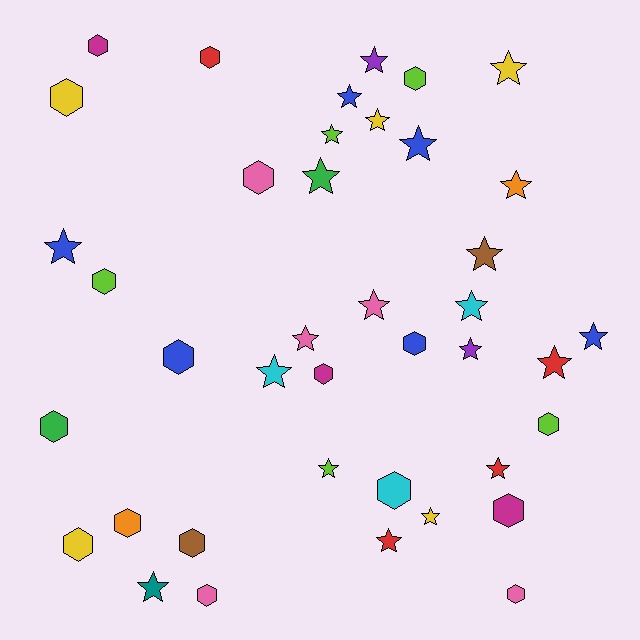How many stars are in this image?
There are 22 stars.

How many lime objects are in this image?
There are 5 lime objects.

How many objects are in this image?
There are 40 objects.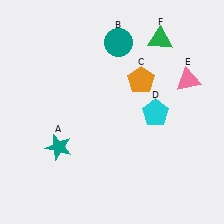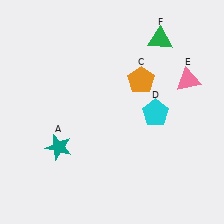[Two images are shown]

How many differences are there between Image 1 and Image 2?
There is 1 difference between the two images.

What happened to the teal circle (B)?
The teal circle (B) was removed in Image 2. It was in the top-right area of Image 1.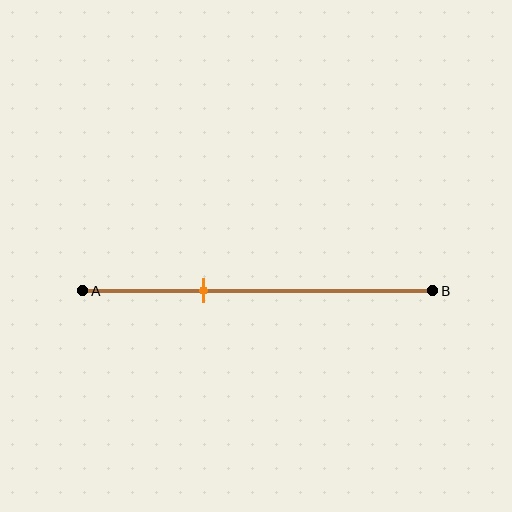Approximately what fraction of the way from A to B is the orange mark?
The orange mark is approximately 35% of the way from A to B.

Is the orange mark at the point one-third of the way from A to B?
Yes, the mark is approximately at the one-third point.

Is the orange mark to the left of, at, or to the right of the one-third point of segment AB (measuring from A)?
The orange mark is approximately at the one-third point of segment AB.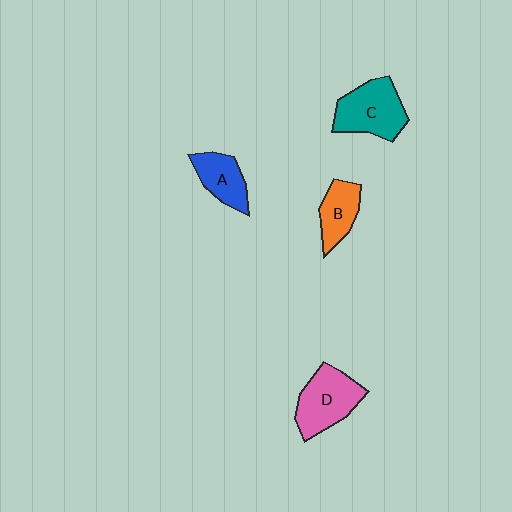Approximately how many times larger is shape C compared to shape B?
Approximately 1.5 times.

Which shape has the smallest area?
Shape B (orange).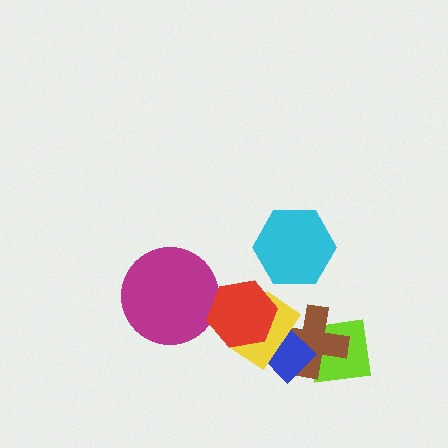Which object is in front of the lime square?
The brown cross is in front of the lime square.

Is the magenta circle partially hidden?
Yes, it is partially covered by another shape.